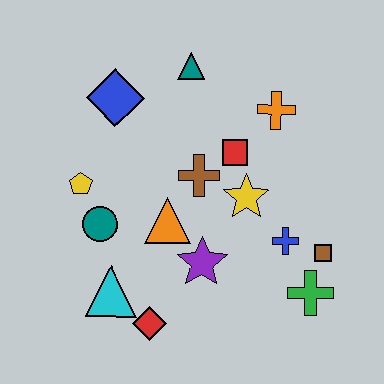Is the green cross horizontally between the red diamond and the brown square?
Yes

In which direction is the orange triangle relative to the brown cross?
The orange triangle is below the brown cross.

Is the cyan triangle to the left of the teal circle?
No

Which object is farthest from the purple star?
The teal triangle is farthest from the purple star.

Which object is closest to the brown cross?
The red square is closest to the brown cross.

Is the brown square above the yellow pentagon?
No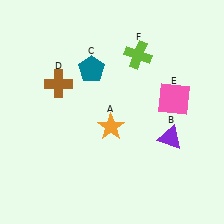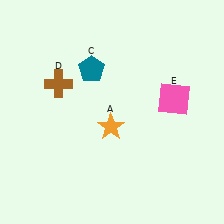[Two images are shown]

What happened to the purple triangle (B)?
The purple triangle (B) was removed in Image 2. It was in the bottom-right area of Image 1.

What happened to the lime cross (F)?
The lime cross (F) was removed in Image 2. It was in the top-right area of Image 1.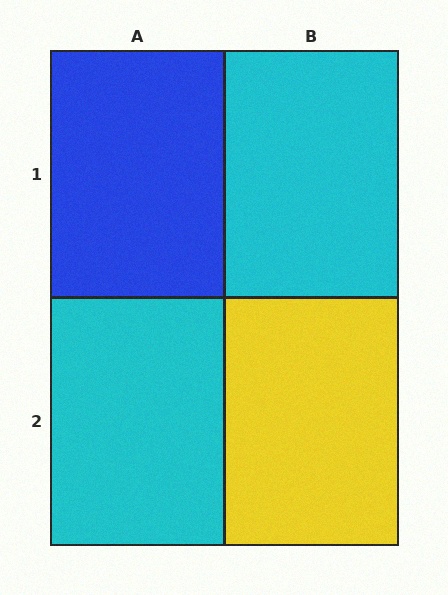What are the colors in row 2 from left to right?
Cyan, yellow.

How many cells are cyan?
2 cells are cyan.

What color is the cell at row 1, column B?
Cyan.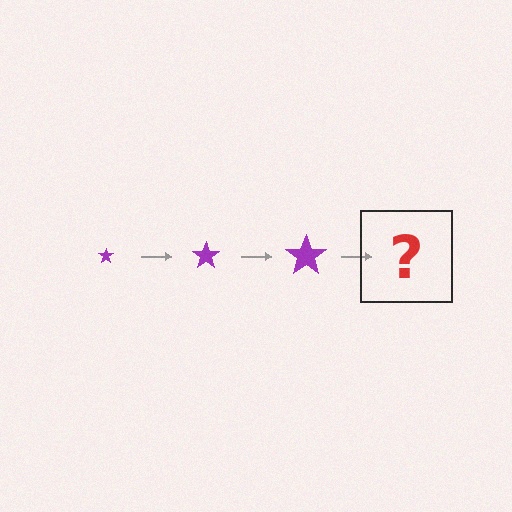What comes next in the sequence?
The next element should be a purple star, larger than the previous one.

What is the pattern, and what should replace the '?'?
The pattern is that the star gets progressively larger each step. The '?' should be a purple star, larger than the previous one.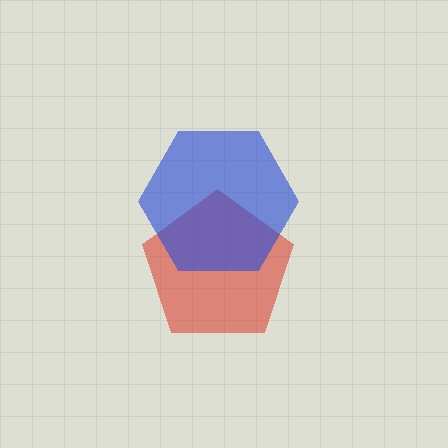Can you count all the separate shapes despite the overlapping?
Yes, there are 2 separate shapes.